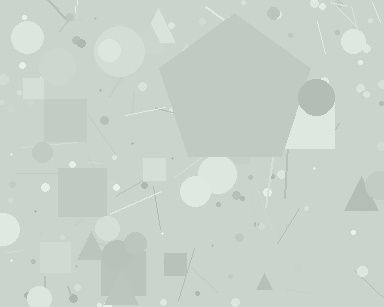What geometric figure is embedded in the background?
A pentagon is embedded in the background.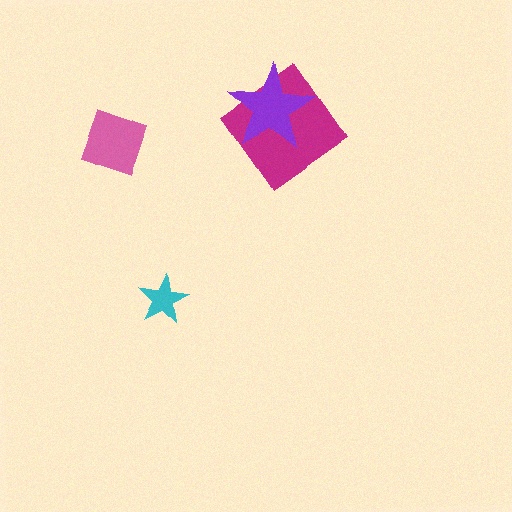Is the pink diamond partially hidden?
No, no other shape covers it.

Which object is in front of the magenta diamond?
The purple star is in front of the magenta diamond.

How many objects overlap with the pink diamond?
0 objects overlap with the pink diamond.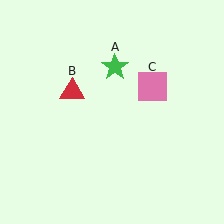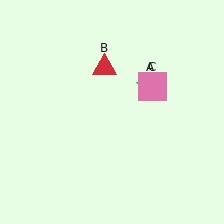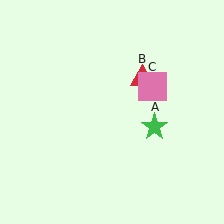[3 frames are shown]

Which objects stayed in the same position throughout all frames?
Pink square (object C) remained stationary.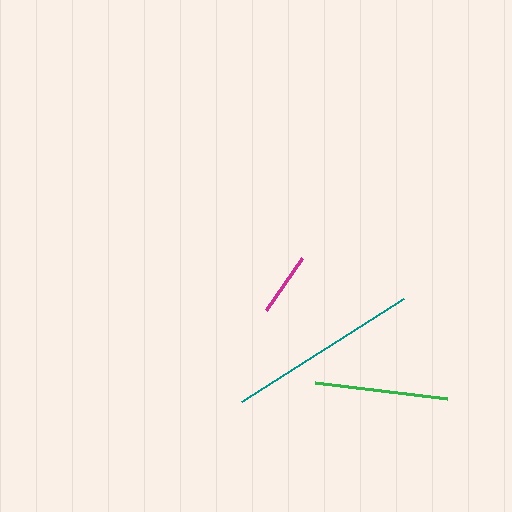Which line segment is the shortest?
The magenta line is the shortest at approximately 63 pixels.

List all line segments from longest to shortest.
From longest to shortest: teal, green, magenta.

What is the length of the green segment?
The green segment is approximately 133 pixels long.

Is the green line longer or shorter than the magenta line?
The green line is longer than the magenta line.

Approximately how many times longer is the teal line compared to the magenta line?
The teal line is approximately 3.0 times the length of the magenta line.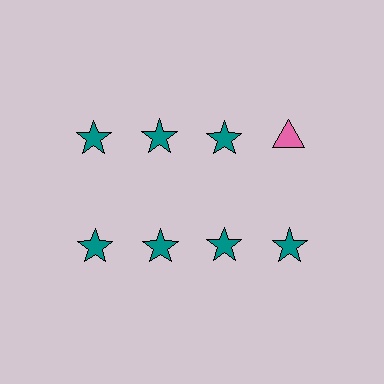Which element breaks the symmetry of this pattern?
The pink triangle in the top row, second from right column breaks the symmetry. All other shapes are teal stars.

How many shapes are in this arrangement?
There are 8 shapes arranged in a grid pattern.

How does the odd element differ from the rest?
It differs in both color (pink instead of teal) and shape (triangle instead of star).